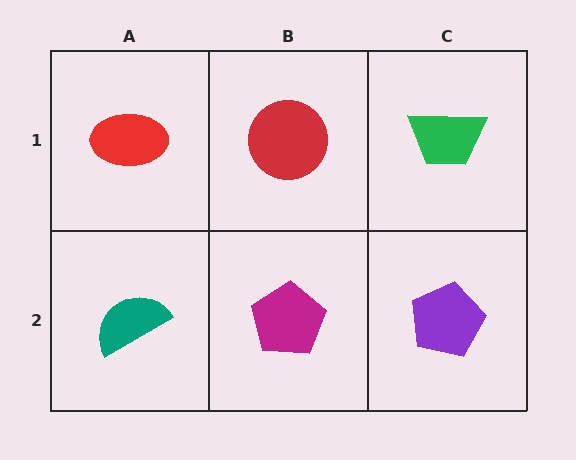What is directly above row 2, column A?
A red ellipse.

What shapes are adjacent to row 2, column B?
A red circle (row 1, column B), a teal semicircle (row 2, column A), a purple pentagon (row 2, column C).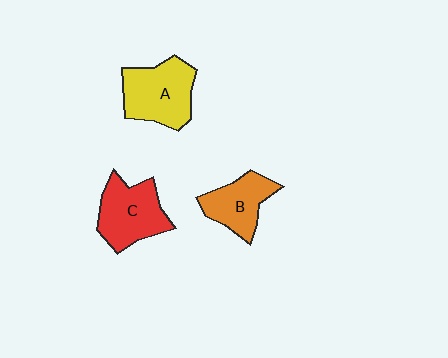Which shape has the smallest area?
Shape B (orange).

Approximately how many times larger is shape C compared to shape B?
Approximately 1.3 times.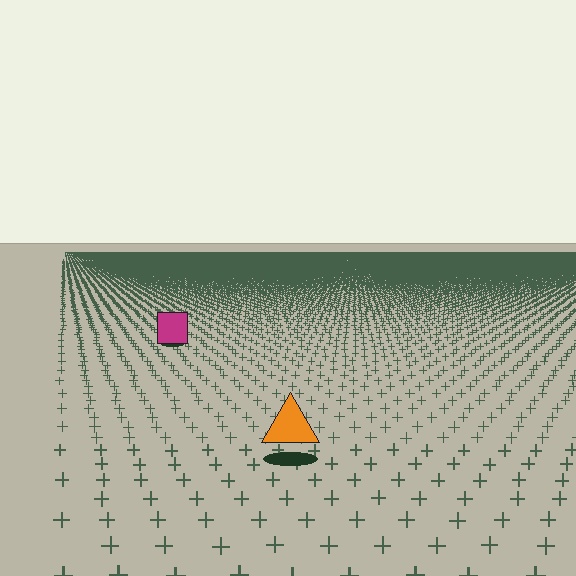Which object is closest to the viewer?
The orange triangle is closest. The texture marks near it are larger and more spread out.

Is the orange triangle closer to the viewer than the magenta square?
Yes. The orange triangle is closer — you can tell from the texture gradient: the ground texture is coarser near it.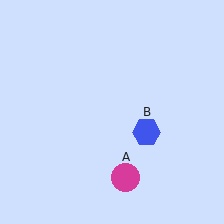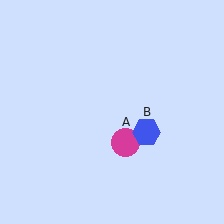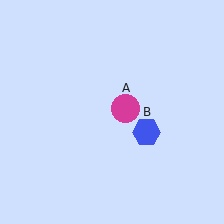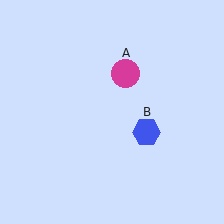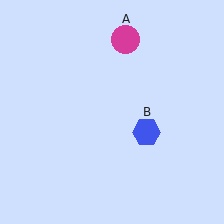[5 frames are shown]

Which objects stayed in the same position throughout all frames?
Blue hexagon (object B) remained stationary.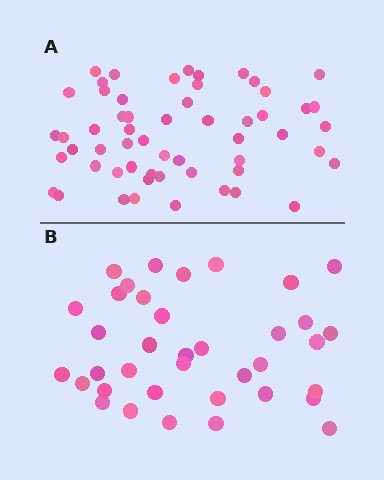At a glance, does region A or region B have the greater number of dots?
Region A (the top region) has more dots.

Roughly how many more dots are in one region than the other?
Region A has approximately 20 more dots than region B.